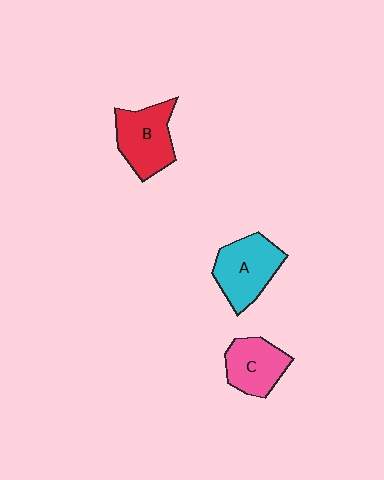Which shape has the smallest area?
Shape C (pink).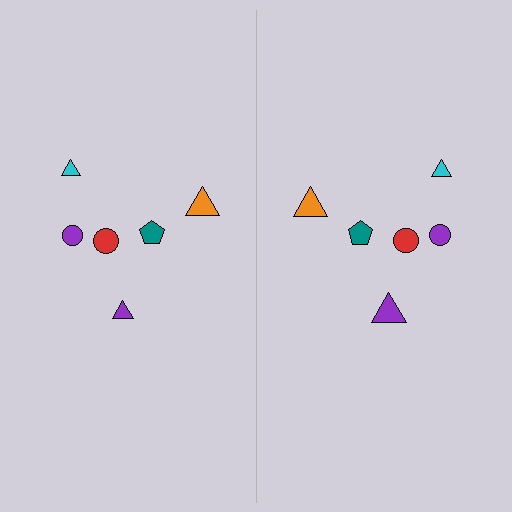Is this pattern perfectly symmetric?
No, the pattern is not perfectly symmetric. The purple triangle on the right side has a different size than its mirror counterpart.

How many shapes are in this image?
There are 12 shapes in this image.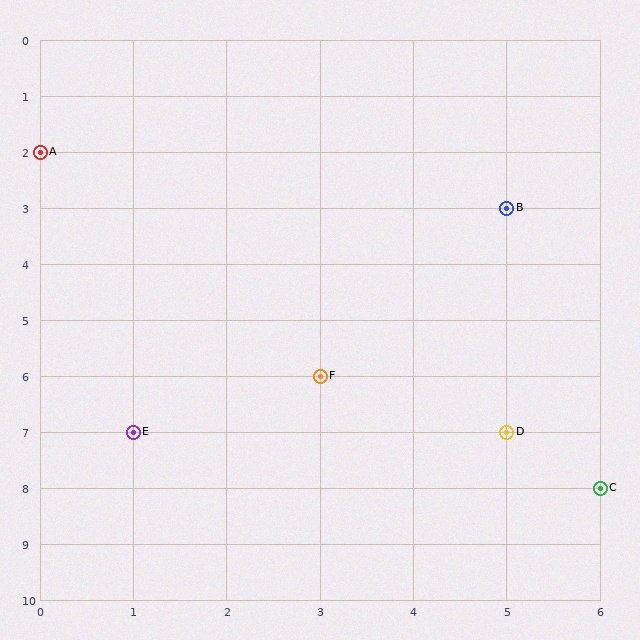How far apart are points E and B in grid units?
Points E and B are 4 columns and 4 rows apart (about 5.7 grid units diagonally).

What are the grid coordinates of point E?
Point E is at grid coordinates (1, 7).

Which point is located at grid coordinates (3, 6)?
Point F is at (3, 6).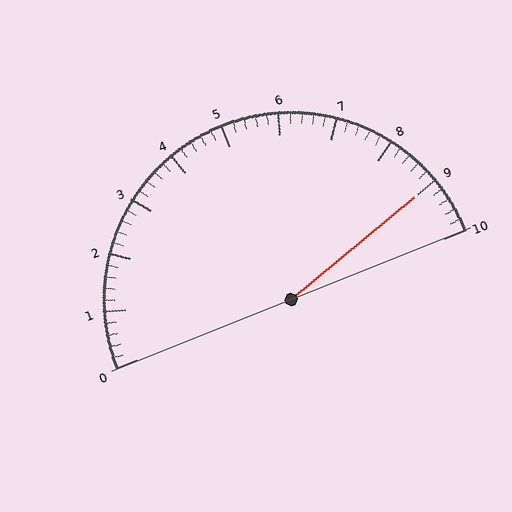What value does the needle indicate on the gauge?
The needle indicates approximately 9.0.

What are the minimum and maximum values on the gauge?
The gauge ranges from 0 to 10.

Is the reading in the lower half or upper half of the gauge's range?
The reading is in the upper half of the range (0 to 10).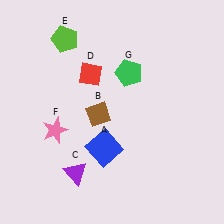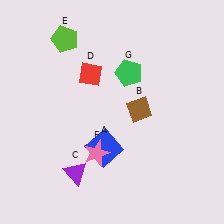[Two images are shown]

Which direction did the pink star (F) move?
The pink star (F) moved right.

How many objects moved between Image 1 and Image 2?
2 objects moved between the two images.